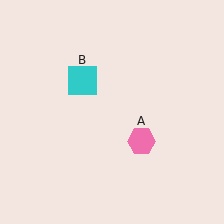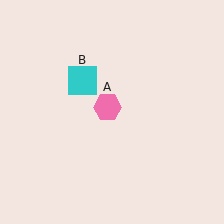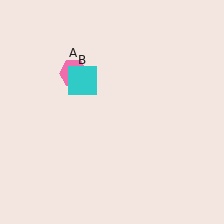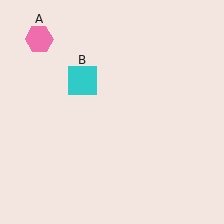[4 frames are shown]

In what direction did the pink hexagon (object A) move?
The pink hexagon (object A) moved up and to the left.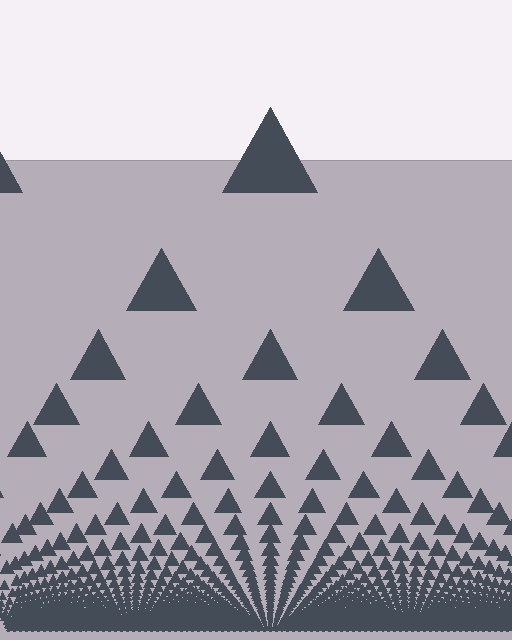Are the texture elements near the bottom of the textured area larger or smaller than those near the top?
Smaller. The gradient is inverted — elements near the bottom are smaller and denser.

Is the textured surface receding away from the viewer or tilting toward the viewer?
The surface appears to tilt toward the viewer. Texture elements get larger and sparser toward the top.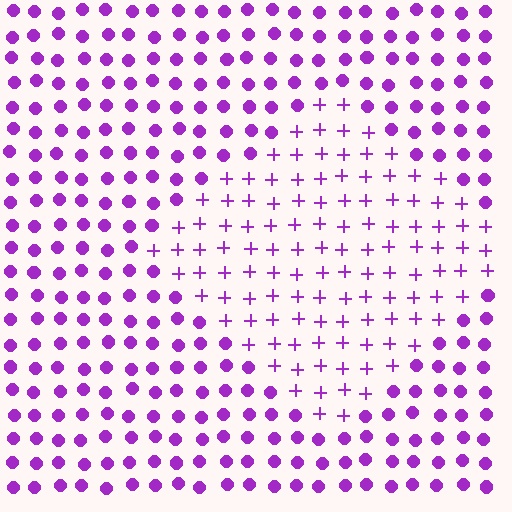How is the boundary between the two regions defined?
The boundary is defined by a change in element shape: plus signs inside vs. circles outside. All elements share the same color and spacing.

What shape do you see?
I see a diamond.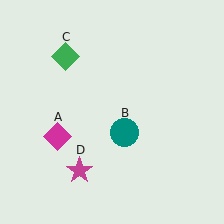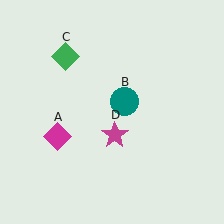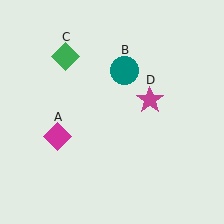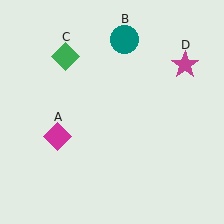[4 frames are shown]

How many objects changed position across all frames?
2 objects changed position: teal circle (object B), magenta star (object D).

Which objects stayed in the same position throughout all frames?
Magenta diamond (object A) and green diamond (object C) remained stationary.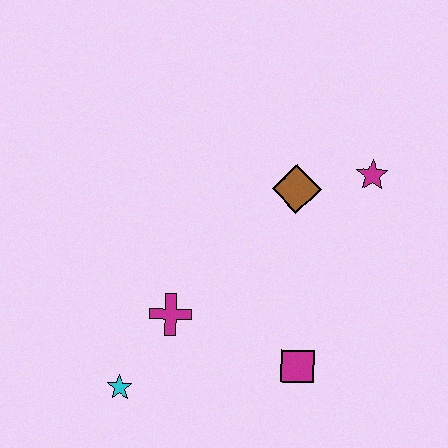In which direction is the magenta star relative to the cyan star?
The magenta star is to the right of the cyan star.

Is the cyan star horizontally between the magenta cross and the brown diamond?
No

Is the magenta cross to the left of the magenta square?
Yes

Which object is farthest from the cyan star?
The magenta star is farthest from the cyan star.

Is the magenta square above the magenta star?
No